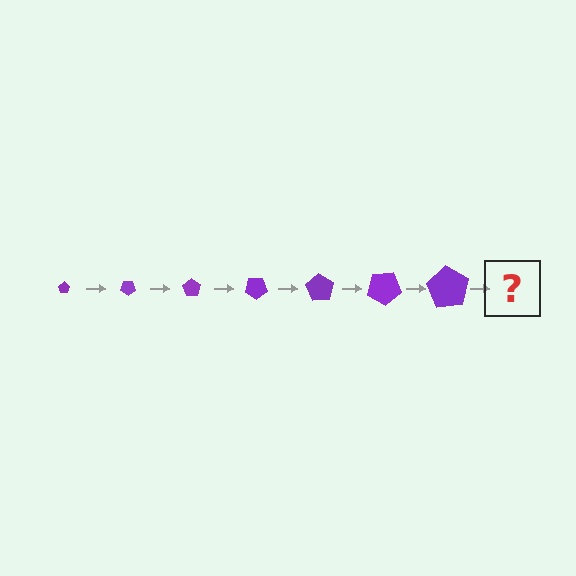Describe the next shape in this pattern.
It should be a pentagon, larger than the previous one and rotated 245 degrees from the start.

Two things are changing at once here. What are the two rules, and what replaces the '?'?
The two rules are that the pentagon grows larger each step and it rotates 35 degrees each step. The '?' should be a pentagon, larger than the previous one and rotated 245 degrees from the start.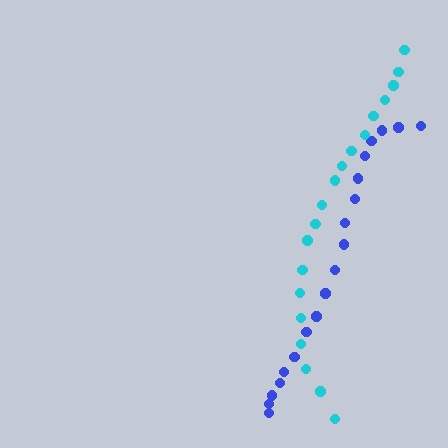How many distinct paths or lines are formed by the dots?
There are 2 distinct paths.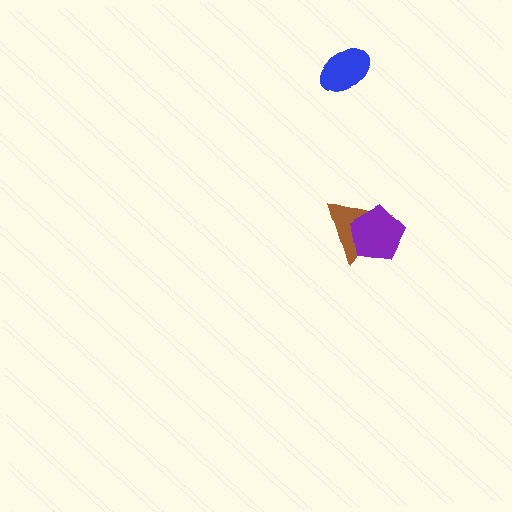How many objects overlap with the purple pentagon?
1 object overlaps with the purple pentagon.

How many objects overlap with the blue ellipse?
0 objects overlap with the blue ellipse.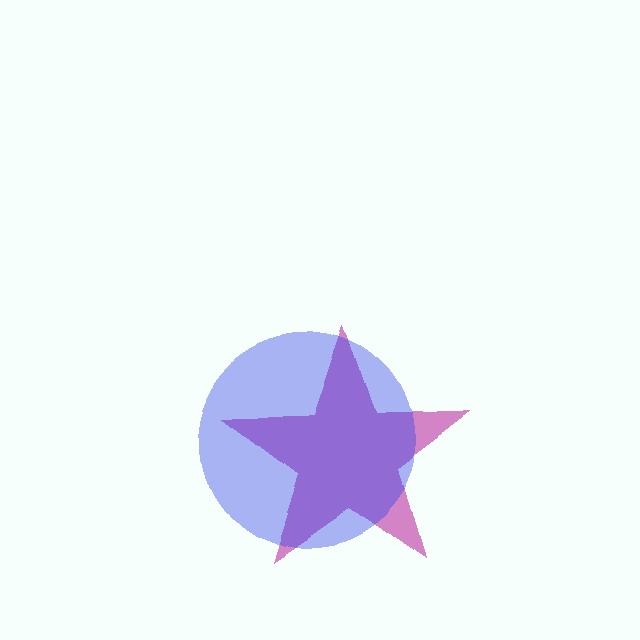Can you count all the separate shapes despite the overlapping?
Yes, there are 2 separate shapes.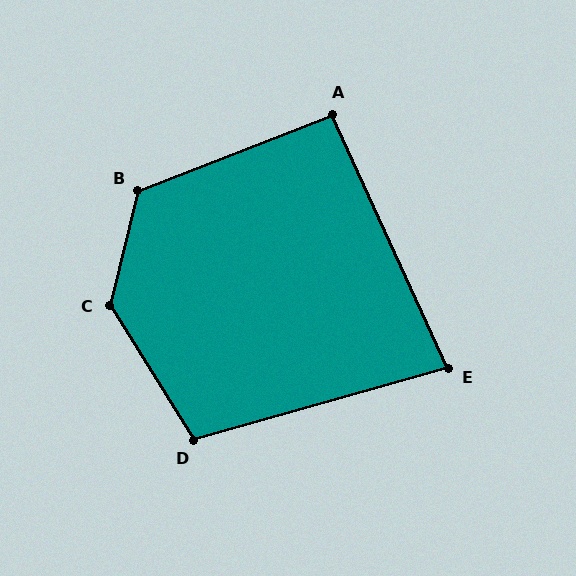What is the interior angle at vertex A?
Approximately 93 degrees (approximately right).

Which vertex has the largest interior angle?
C, at approximately 134 degrees.